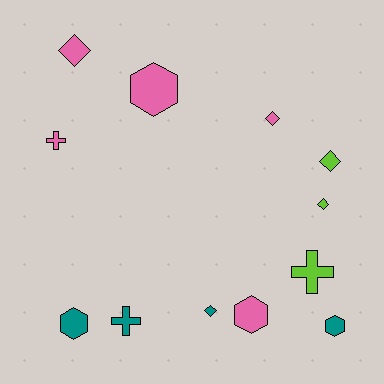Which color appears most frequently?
Pink, with 5 objects.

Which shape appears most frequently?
Diamond, with 5 objects.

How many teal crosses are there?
There is 1 teal cross.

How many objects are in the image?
There are 12 objects.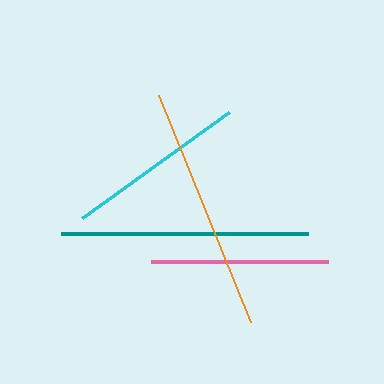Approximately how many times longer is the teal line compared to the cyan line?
The teal line is approximately 1.4 times the length of the cyan line.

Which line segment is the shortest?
The pink line is the shortest at approximately 177 pixels.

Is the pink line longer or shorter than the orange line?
The orange line is longer than the pink line.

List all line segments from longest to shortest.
From longest to shortest: teal, orange, cyan, pink.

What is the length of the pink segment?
The pink segment is approximately 177 pixels long.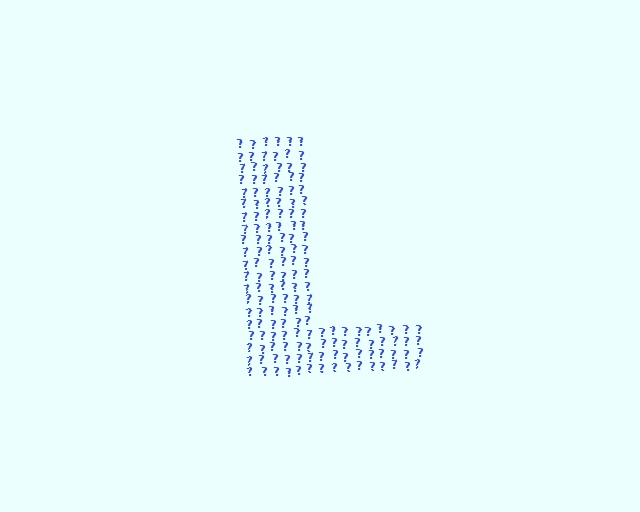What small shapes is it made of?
It is made of small question marks.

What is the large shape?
The large shape is the letter L.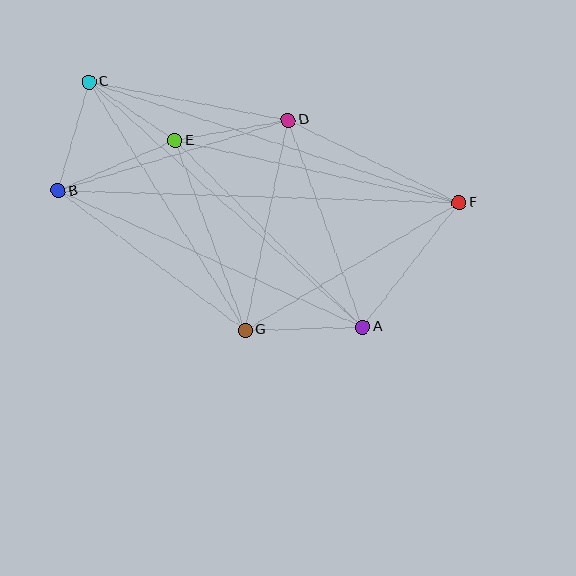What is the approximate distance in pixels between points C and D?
The distance between C and D is approximately 203 pixels.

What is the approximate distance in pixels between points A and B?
The distance between A and B is approximately 333 pixels.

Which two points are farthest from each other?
Points B and F are farthest from each other.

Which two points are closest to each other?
Points C and E are closest to each other.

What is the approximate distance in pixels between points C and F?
The distance between C and F is approximately 390 pixels.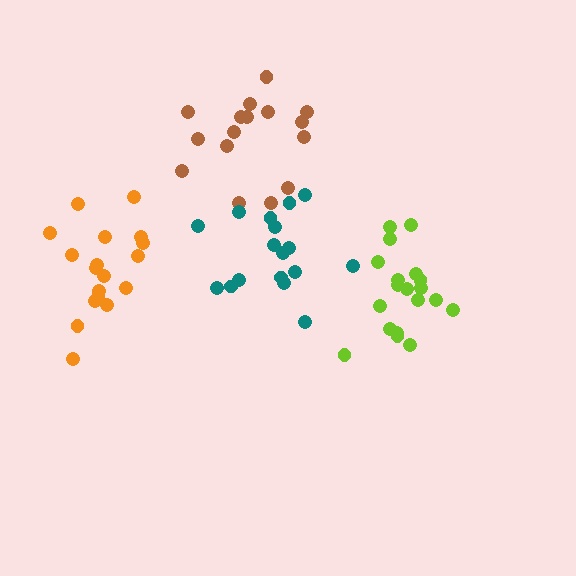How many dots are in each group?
Group 1: 16 dots, Group 2: 19 dots, Group 3: 17 dots, Group 4: 18 dots (70 total).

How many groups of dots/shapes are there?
There are 4 groups.